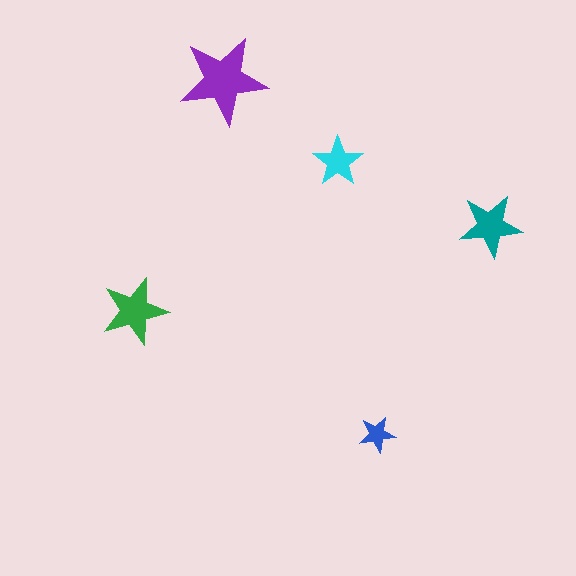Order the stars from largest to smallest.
the purple one, the green one, the teal one, the cyan one, the blue one.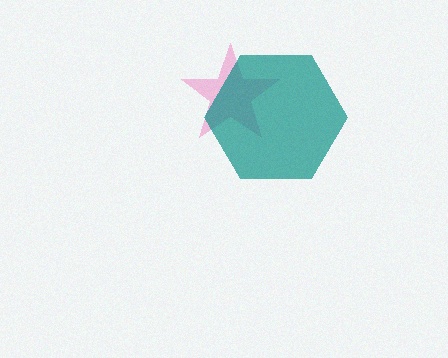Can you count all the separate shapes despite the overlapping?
Yes, there are 2 separate shapes.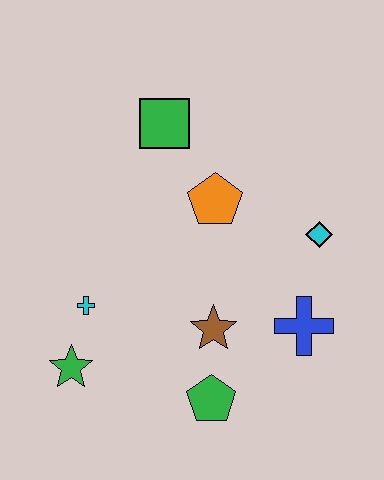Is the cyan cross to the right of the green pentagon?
No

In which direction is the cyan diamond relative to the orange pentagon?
The cyan diamond is to the right of the orange pentagon.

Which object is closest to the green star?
The cyan cross is closest to the green star.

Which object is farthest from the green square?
The green pentagon is farthest from the green square.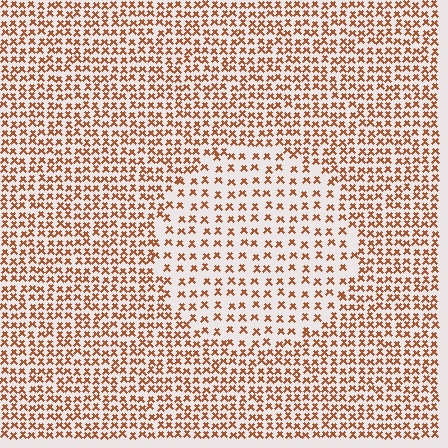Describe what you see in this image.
The image contains small brown elements arranged at two different densities. A circle-shaped region is visible where the elements are less densely packed than the surrounding area.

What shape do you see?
I see a circle.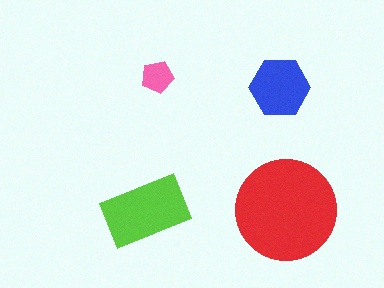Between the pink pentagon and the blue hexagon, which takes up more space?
The blue hexagon.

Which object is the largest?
The red circle.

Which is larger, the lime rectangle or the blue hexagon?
The lime rectangle.